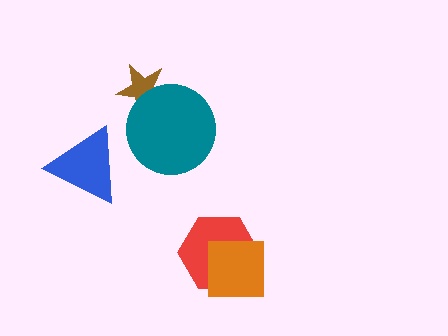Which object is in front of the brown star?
The teal circle is in front of the brown star.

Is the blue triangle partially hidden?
No, no other shape covers it.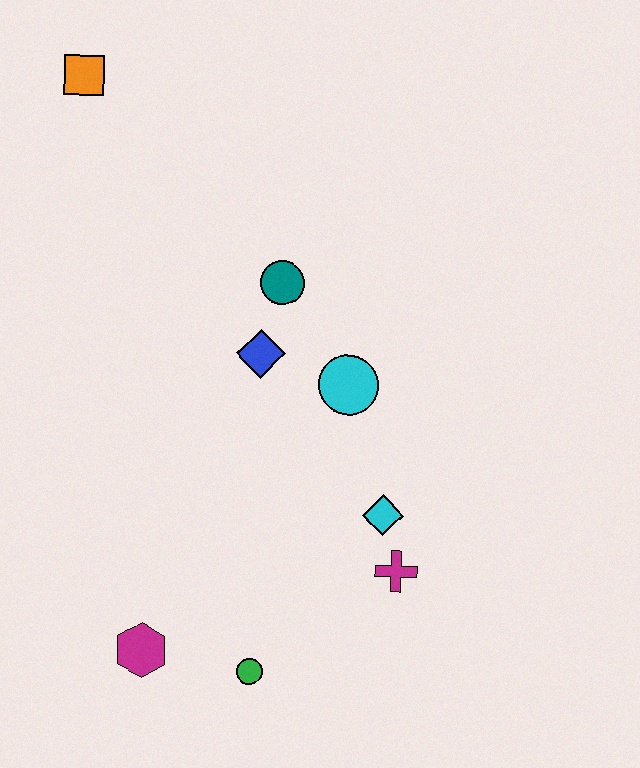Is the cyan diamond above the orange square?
No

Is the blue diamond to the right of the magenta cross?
No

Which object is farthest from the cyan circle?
The orange square is farthest from the cyan circle.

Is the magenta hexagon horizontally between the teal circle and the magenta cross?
No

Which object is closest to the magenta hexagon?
The green circle is closest to the magenta hexagon.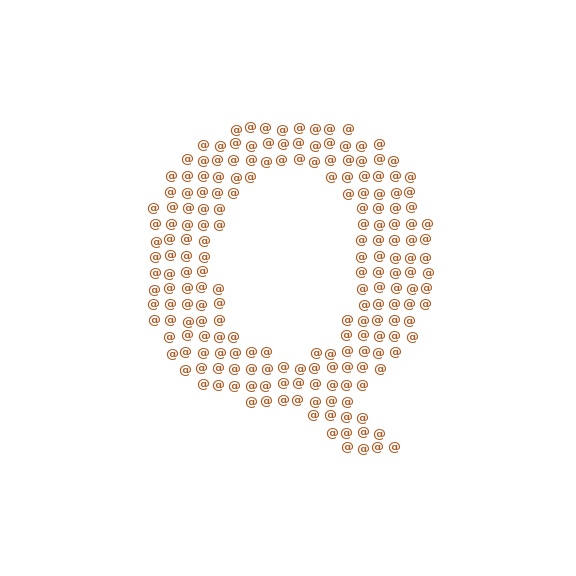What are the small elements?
The small elements are at signs.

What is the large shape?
The large shape is the letter Q.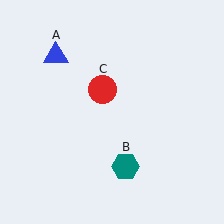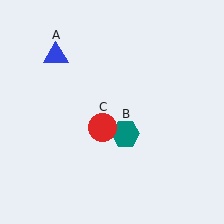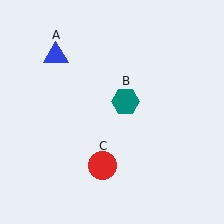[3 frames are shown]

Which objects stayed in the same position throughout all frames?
Blue triangle (object A) remained stationary.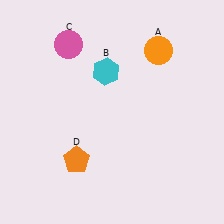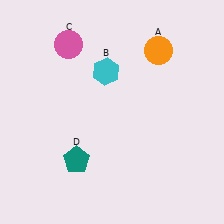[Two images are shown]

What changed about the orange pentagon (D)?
In Image 1, D is orange. In Image 2, it changed to teal.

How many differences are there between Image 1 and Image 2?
There is 1 difference between the two images.